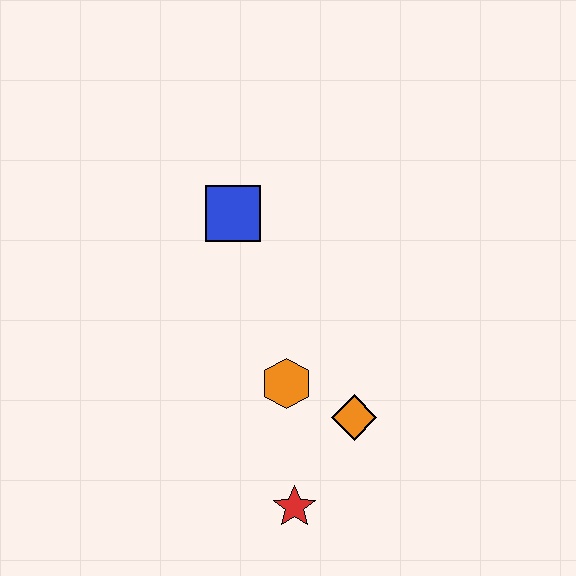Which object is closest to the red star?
The orange diamond is closest to the red star.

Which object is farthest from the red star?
The blue square is farthest from the red star.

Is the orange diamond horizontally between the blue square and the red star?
No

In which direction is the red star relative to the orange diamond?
The red star is below the orange diamond.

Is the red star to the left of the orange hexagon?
No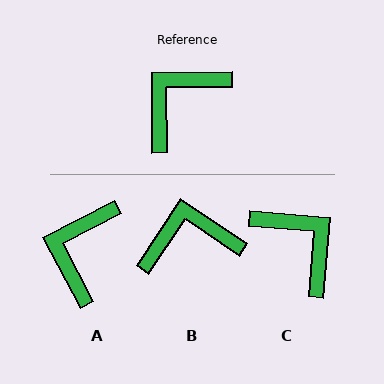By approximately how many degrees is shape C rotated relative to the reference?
Approximately 95 degrees clockwise.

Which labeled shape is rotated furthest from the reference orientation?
C, about 95 degrees away.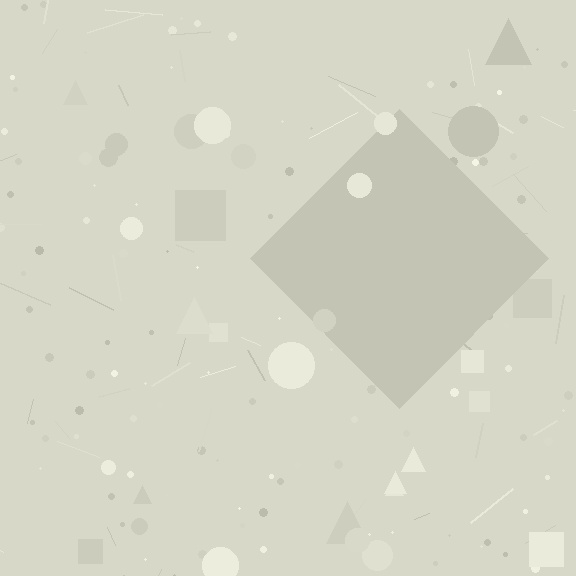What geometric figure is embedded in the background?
A diamond is embedded in the background.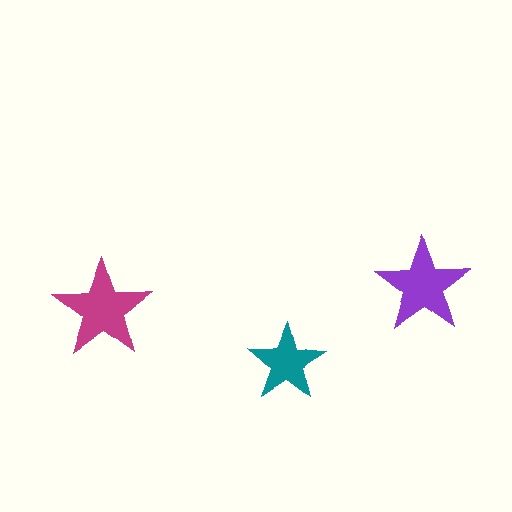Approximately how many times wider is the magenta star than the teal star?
About 1.5 times wider.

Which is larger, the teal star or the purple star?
The purple one.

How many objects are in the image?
There are 3 objects in the image.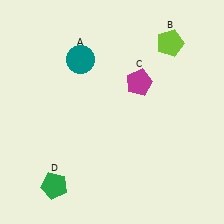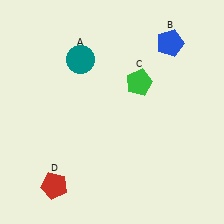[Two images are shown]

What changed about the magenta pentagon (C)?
In Image 1, C is magenta. In Image 2, it changed to green.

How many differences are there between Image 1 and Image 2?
There are 3 differences between the two images.